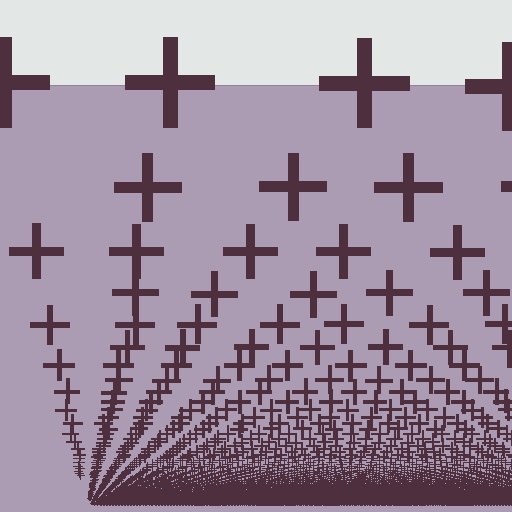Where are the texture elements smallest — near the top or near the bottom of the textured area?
Near the bottom.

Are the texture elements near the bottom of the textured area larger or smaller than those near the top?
Smaller. The gradient is inverted — elements near the bottom are smaller and denser.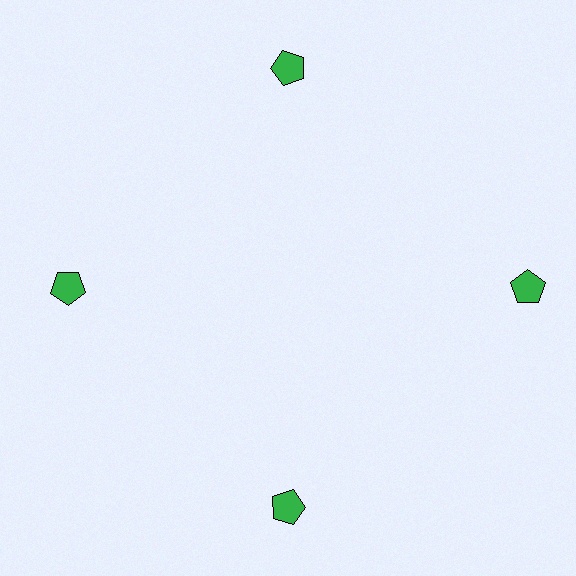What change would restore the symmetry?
The symmetry would be restored by moving it inward, back onto the ring so that all 4 pentagons sit at equal angles and equal distance from the center.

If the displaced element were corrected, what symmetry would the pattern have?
It would have 4-fold rotational symmetry — the pattern would map onto itself every 90 degrees.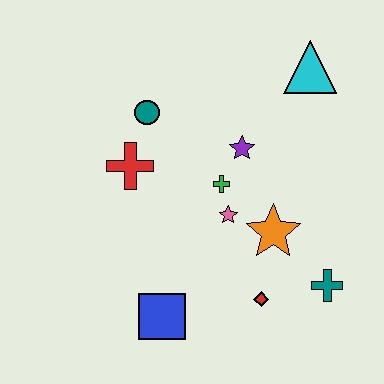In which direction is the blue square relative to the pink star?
The blue square is below the pink star.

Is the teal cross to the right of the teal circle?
Yes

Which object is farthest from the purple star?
The blue square is farthest from the purple star.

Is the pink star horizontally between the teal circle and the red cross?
No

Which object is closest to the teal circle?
The red cross is closest to the teal circle.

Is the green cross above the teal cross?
Yes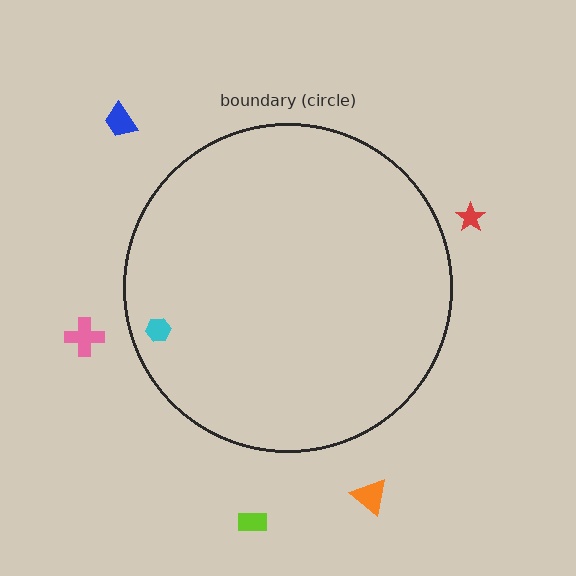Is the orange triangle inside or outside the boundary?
Outside.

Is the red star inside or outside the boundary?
Outside.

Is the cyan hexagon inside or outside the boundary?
Inside.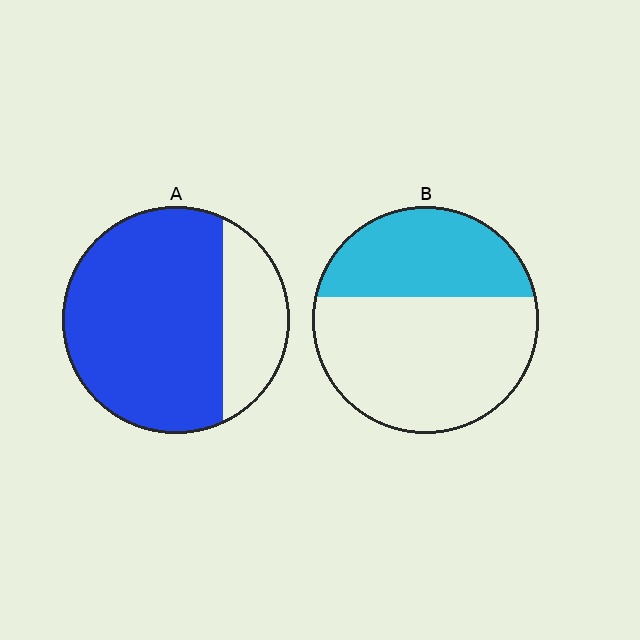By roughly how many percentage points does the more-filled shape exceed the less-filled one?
By roughly 40 percentage points (A over B).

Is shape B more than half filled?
No.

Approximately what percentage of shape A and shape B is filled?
A is approximately 75% and B is approximately 35%.